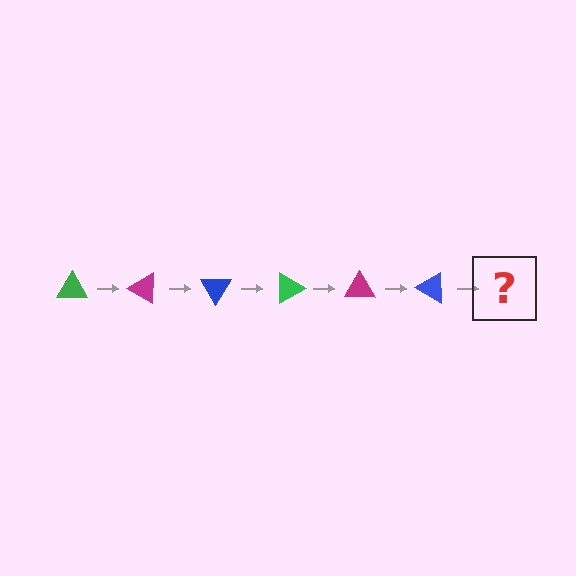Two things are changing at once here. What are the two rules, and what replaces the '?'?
The two rules are that it rotates 30 degrees each step and the color cycles through green, magenta, and blue. The '?' should be a green triangle, rotated 180 degrees from the start.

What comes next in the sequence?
The next element should be a green triangle, rotated 180 degrees from the start.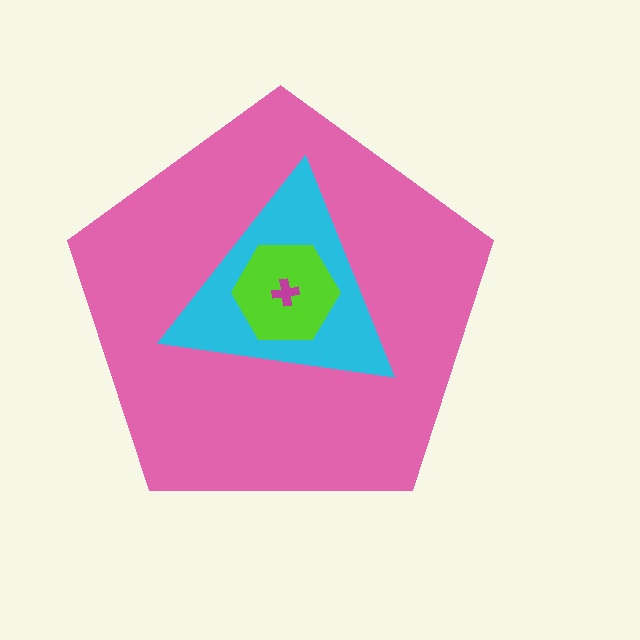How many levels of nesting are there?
4.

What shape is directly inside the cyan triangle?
The lime hexagon.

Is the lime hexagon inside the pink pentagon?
Yes.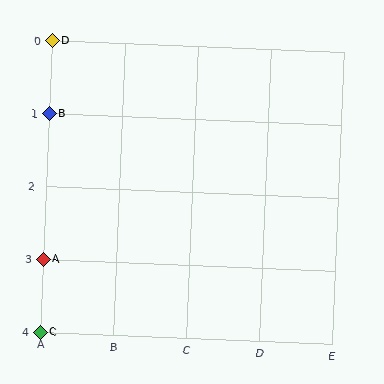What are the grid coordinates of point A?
Point A is at grid coordinates (A, 3).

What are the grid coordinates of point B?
Point B is at grid coordinates (A, 1).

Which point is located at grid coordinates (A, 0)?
Point D is at (A, 0).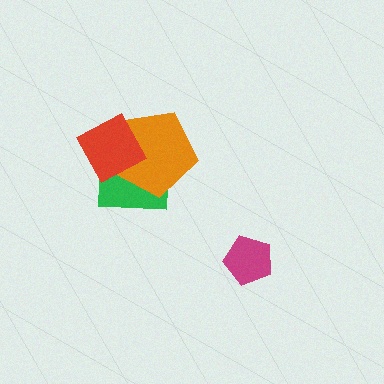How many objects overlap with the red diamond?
2 objects overlap with the red diamond.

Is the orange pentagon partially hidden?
Yes, it is partially covered by another shape.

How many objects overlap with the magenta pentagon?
0 objects overlap with the magenta pentagon.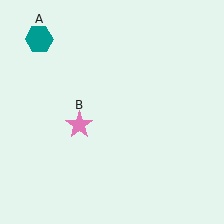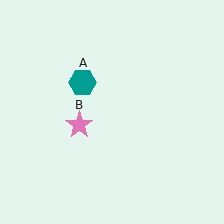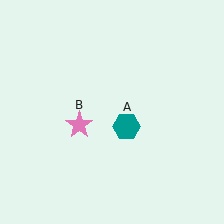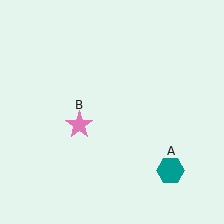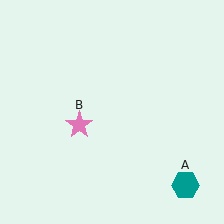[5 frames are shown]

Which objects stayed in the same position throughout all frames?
Pink star (object B) remained stationary.